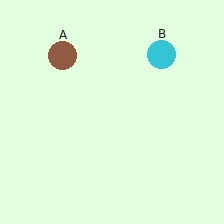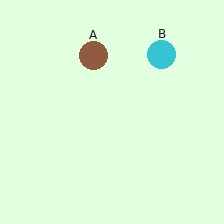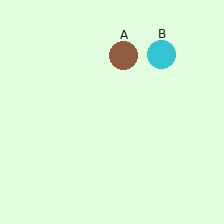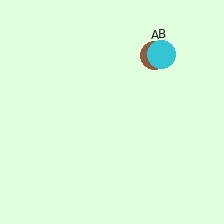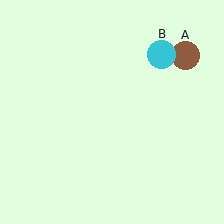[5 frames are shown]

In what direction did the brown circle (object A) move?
The brown circle (object A) moved right.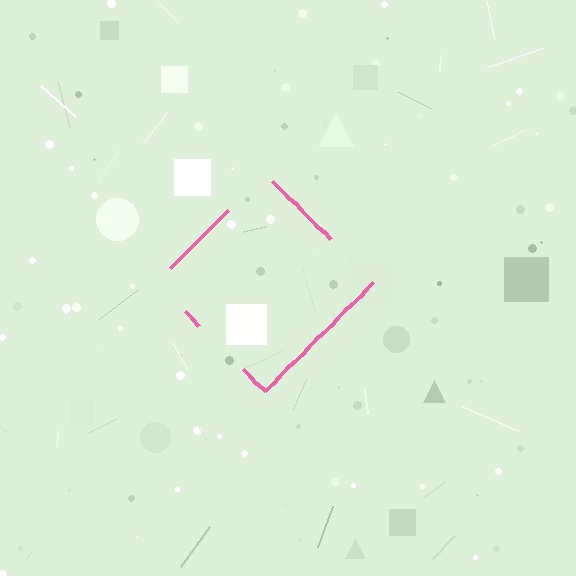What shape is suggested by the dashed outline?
The dashed outline suggests a diamond.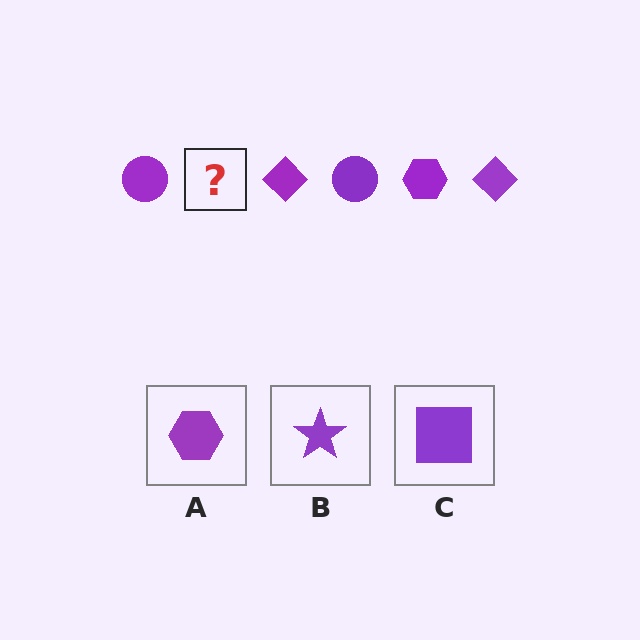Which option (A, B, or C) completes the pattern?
A.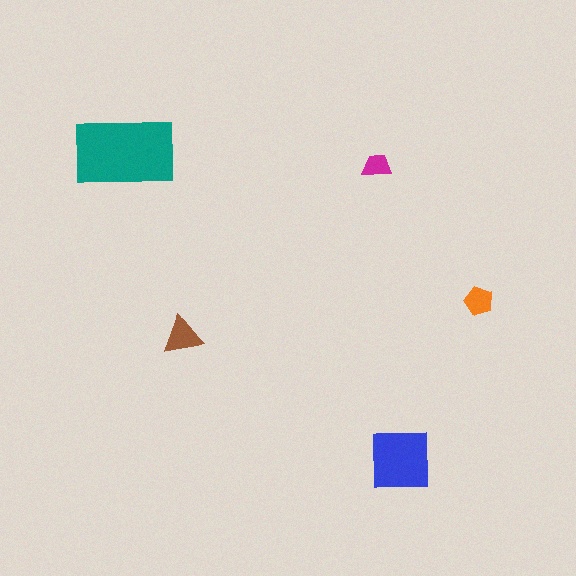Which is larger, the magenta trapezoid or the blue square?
The blue square.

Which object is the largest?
The teal rectangle.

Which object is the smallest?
The magenta trapezoid.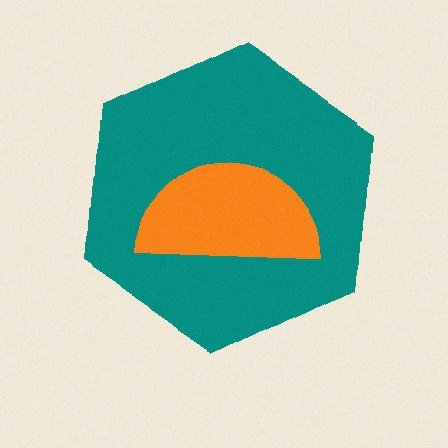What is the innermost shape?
The orange semicircle.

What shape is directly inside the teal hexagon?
The orange semicircle.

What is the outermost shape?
The teal hexagon.